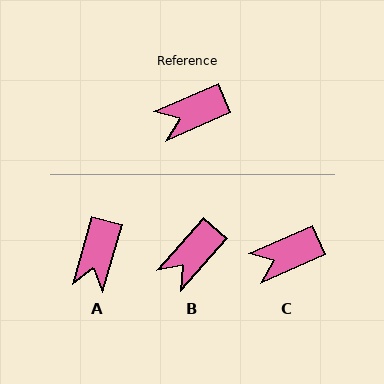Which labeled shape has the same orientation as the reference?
C.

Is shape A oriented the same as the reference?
No, it is off by about 51 degrees.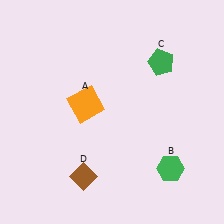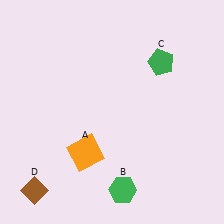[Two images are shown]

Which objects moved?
The objects that moved are: the orange square (A), the green hexagon (B), the brown diamond (D).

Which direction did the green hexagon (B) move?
The green hexagon (B) moved left.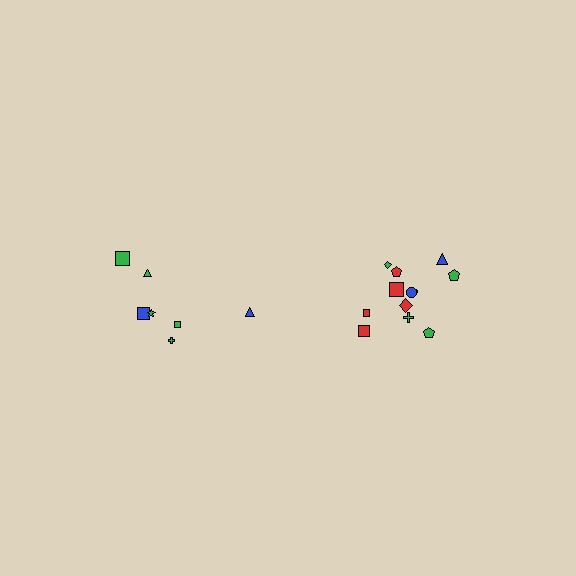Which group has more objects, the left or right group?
The right group.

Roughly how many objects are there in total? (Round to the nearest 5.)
Roughly 20 objects in total.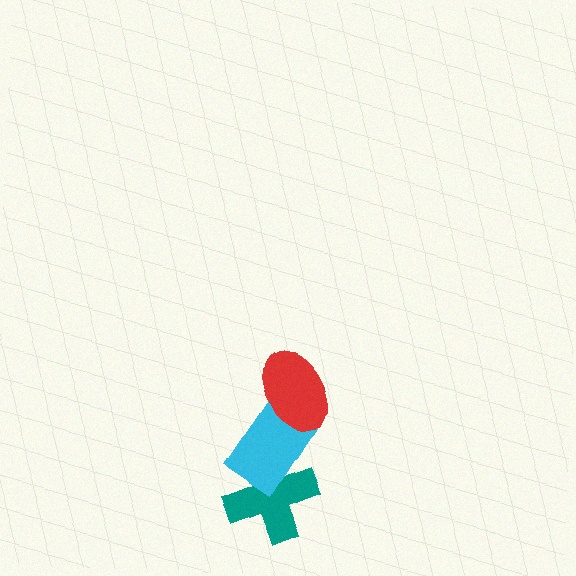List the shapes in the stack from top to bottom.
From top to bottom: the red ellipse, the cyan rectangle, the teal cross.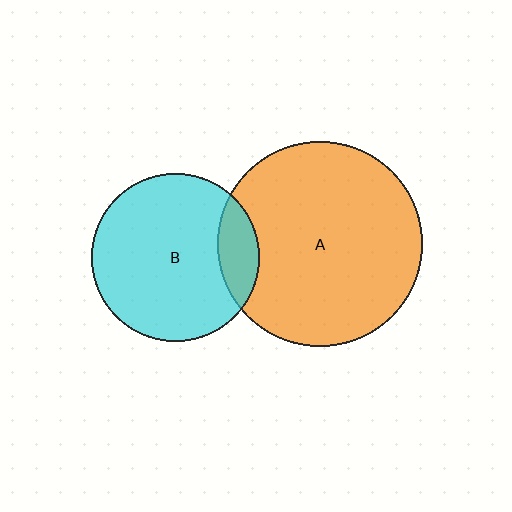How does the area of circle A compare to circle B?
Approximately 1.5 times.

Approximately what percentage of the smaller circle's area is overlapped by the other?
Approximately 15%.